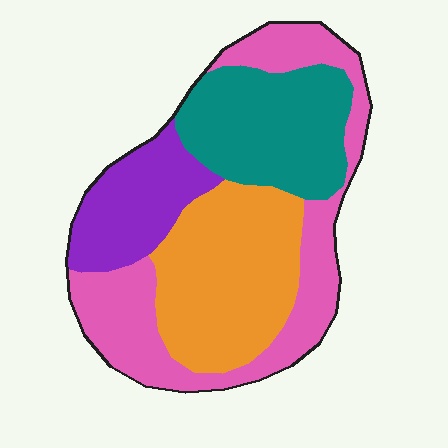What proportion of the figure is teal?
Teal takes up about one quarter (1/4) of the figure.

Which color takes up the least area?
Purple, at roughly 15%.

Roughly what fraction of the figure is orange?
Orange covers about 30% of the figure.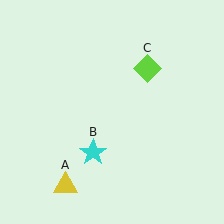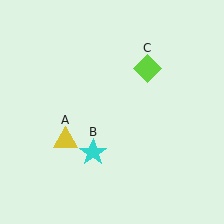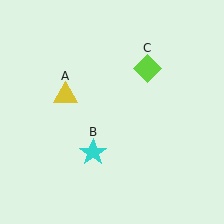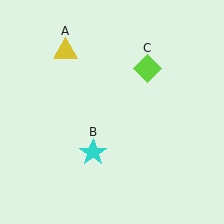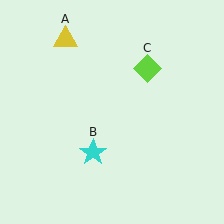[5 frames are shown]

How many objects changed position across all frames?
1 object changed position: yellow triangle (object A).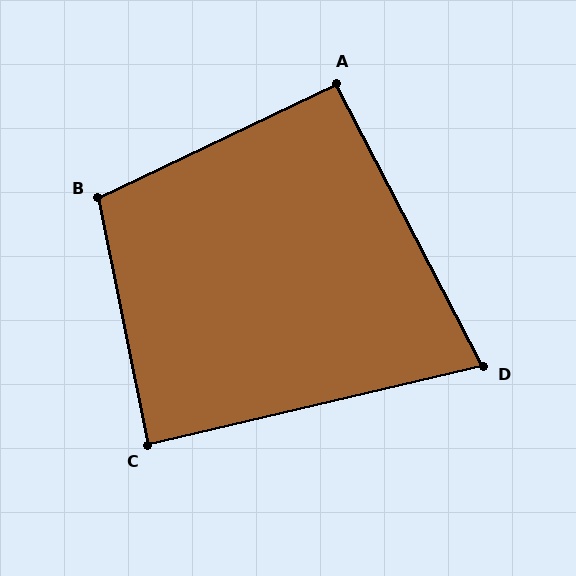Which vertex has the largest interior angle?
B, at approximately 104 degrees.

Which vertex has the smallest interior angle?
D, at approximately 76 degrees.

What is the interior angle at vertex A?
Approximately 92 degrees (approximately right).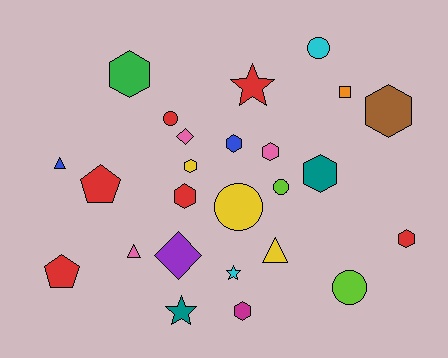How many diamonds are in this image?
There are 2 diamonds.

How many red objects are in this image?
There are 6 red objects.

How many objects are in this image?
There are 25 objects.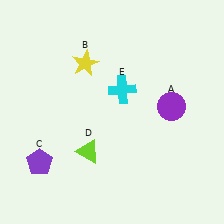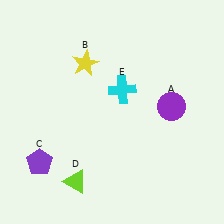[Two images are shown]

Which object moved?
The lime triangle (D) moved down.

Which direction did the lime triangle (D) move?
The lime triangle (D) moved down.